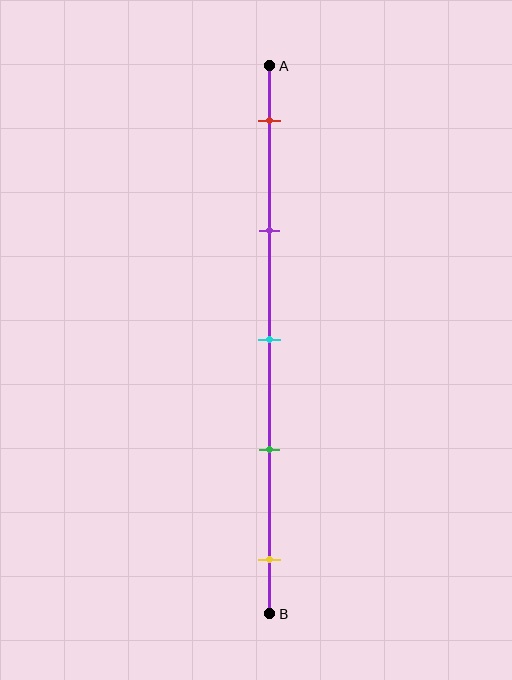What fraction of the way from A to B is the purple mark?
The purple mark is approximately 30% (0.3) of the way from A to B.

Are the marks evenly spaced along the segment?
Yes, the marks are approximately evenly spaced.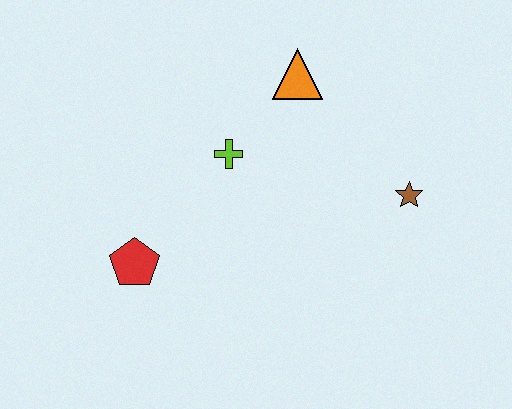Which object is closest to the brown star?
The orange triangle is closest to the brown star.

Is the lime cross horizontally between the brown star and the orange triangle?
No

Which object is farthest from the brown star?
The red pentagon is farthest from the brown star.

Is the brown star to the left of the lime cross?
No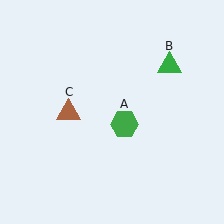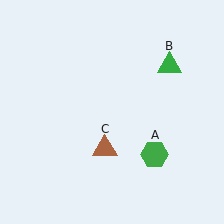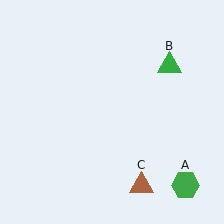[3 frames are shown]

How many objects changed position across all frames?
2 objects changed position: green hexagon (object A), brown triangle (object C).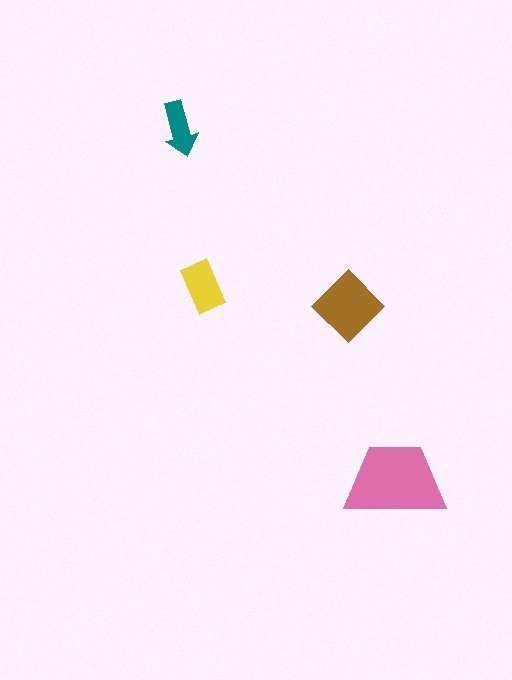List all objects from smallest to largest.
The teal arrow, the yellow rectangle, the brown diamond, the pink trapezoid.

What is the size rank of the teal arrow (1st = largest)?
4th.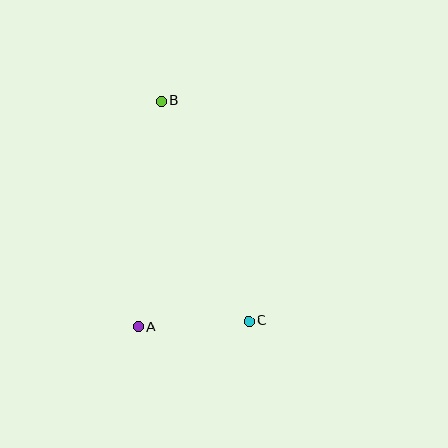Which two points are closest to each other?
Points A and C are closest to each other.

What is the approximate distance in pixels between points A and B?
The distance between A and B is approximately 227 pixels.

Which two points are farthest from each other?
Points B and C are farthest from each other.